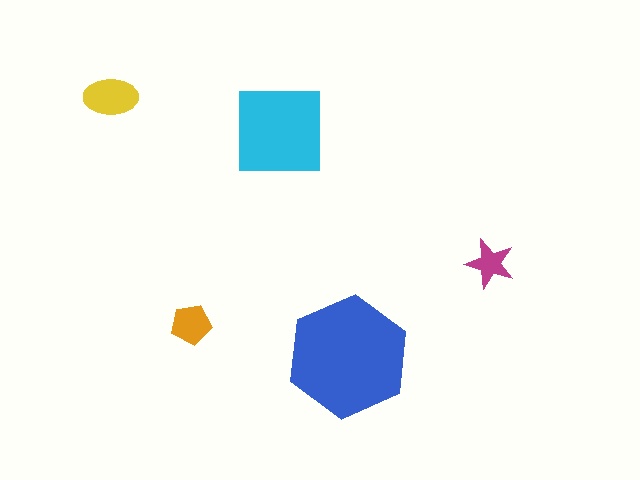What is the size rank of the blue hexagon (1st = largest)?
1st.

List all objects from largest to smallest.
The blue hexagon, the cyan square, the yellow ellipse, the orange pentagon, the magenta star.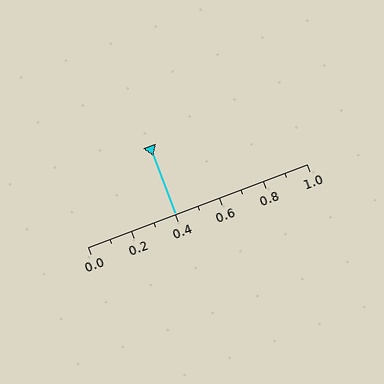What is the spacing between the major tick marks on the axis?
The major ticks are spaced 0.2 apart.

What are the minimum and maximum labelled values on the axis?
The axis runs from 0.0 to 1.0.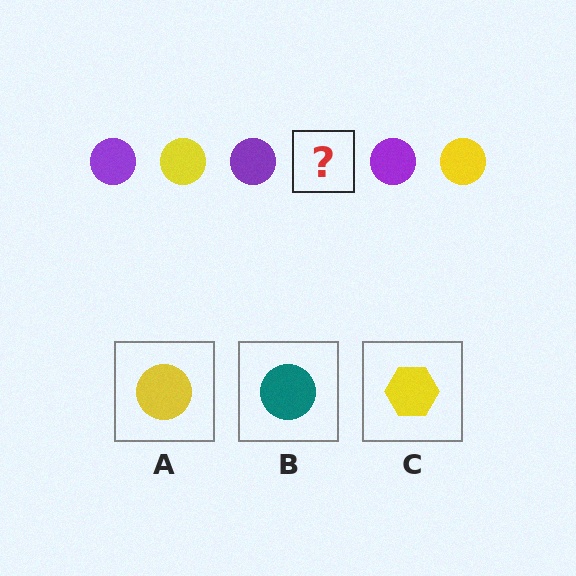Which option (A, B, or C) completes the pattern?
A.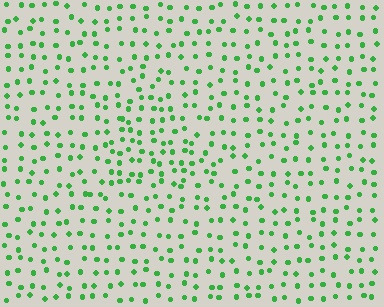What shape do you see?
I see a triangle.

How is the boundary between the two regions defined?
The boundary is defined by a change in element density (approximately 1.5x ratio). All elements are the same color, size, and shape.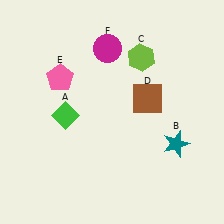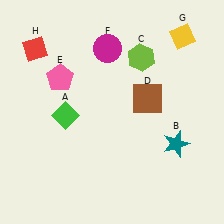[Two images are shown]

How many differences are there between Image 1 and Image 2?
There are 2 differences between the two images.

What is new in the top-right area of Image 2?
A yellow diamond (G) was added in the top-right area of Image 2.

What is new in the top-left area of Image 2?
A red diamond (H) was added in the top-left area of Image 2.